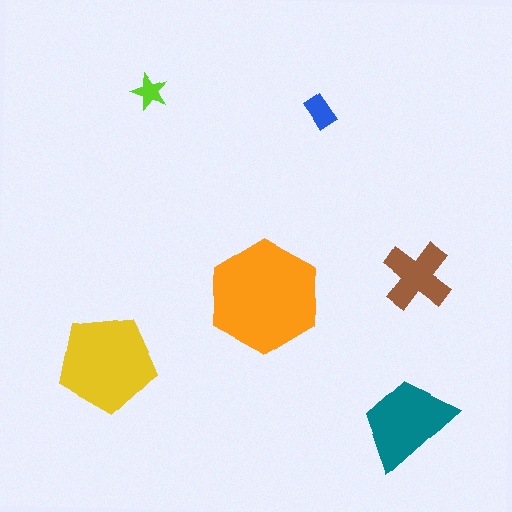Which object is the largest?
The orange hexagon.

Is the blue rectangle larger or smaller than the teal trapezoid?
Smaller.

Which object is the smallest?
The lime star.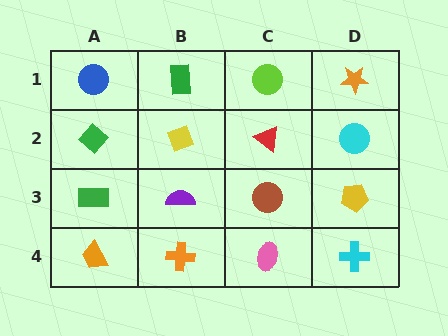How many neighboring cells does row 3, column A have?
3.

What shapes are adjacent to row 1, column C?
A red triangle (row 2, column C), a green rectangle (row 1, column B), an orange star (row 1, column D).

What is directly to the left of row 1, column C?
A green rectangle.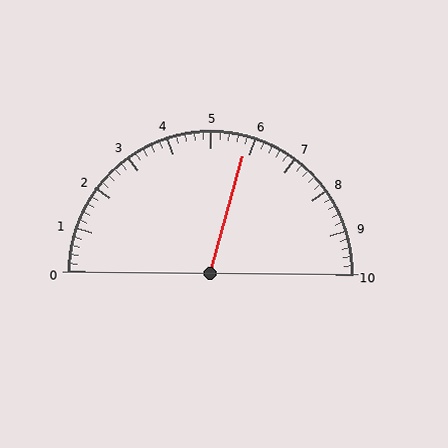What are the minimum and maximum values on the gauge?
The gauge ranges from 0 to 10.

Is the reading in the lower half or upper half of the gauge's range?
The reading is in the upper half of the range (0 to 10).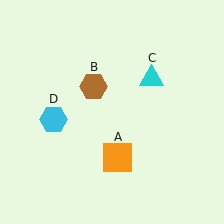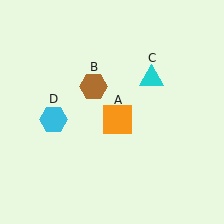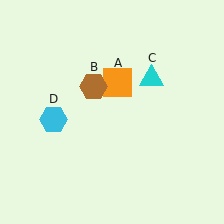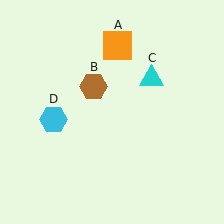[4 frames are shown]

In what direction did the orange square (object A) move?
The orange square (object A) moved up.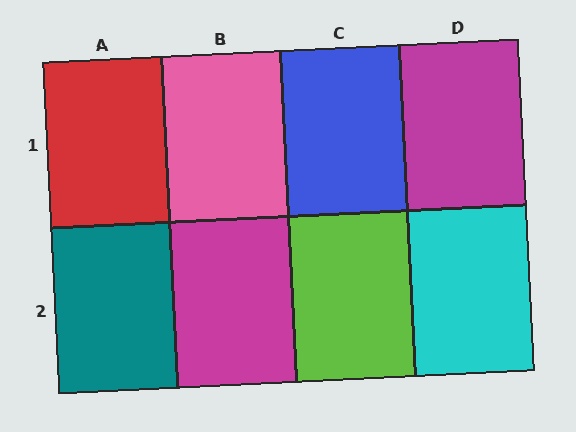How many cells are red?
1 cell is red.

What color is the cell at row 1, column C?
Blue.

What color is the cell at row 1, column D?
Magenta.